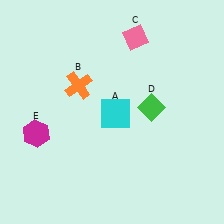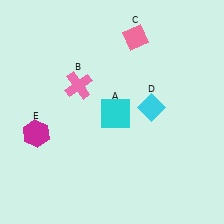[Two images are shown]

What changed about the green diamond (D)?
In Image 1, D is green. In Image 2, it changed to cyan.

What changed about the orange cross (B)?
In Image 1, B is orange. In Image 2, it changed to pink.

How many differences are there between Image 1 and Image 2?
There are 2 differences between the two images.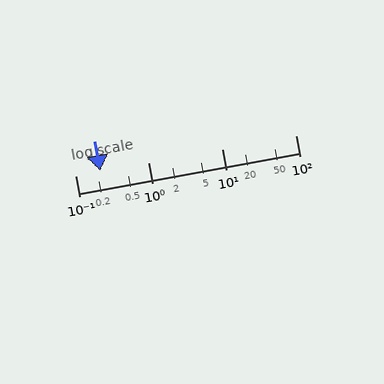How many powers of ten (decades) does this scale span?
The scale spans 3 decades, from 0.1 to 100.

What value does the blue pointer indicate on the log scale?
The pointer indicates approximately 0.22.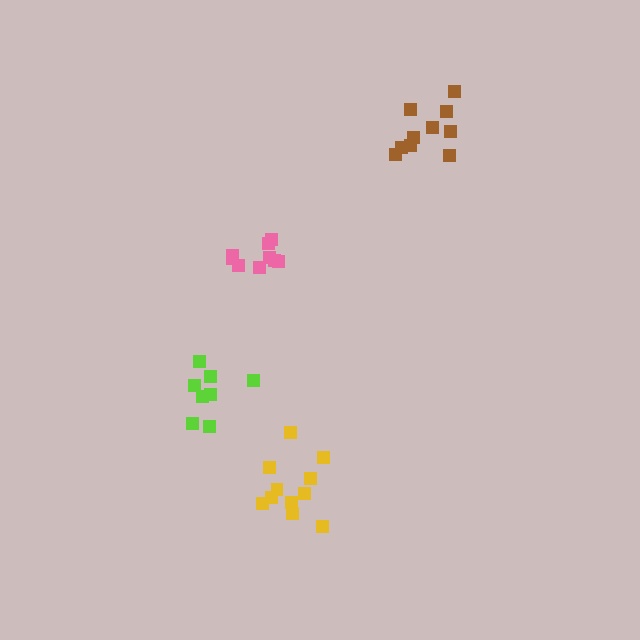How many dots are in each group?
Group 1: 8 dots, Group 2: 10 dots, Group 3: 11 dots, Group 4: 9 dots (38 total).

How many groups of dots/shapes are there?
There are 4 groups.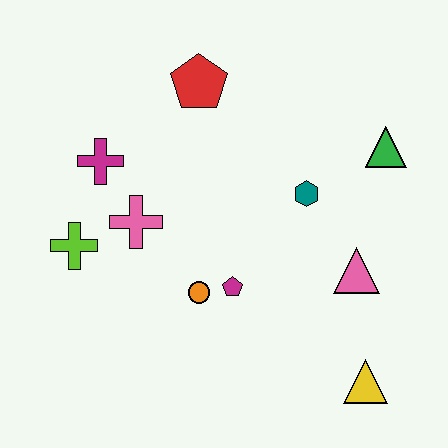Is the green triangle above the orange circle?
Yes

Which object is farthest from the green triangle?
The lime cross is farthest from the green triangle.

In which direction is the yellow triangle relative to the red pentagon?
The yellow triangle is below the red pentagon.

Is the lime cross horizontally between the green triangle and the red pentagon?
No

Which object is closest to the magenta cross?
The pink cross is closest to the magenta cross.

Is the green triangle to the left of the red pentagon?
No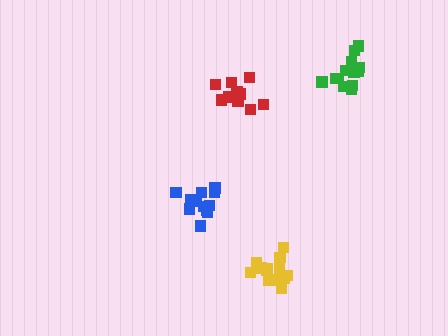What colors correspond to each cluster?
The clusters are colored: green, red, blue, yellow.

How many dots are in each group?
Group 1: 13 dots, Group 2: 12 dots, Group 3: 12 dots, Group 4: 15 dots (52 total).